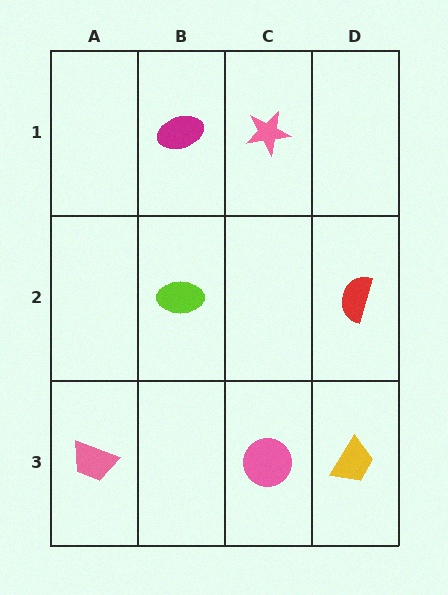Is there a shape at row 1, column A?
No, that cell is empty.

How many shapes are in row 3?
3 shapes.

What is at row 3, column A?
A pink trapezoid.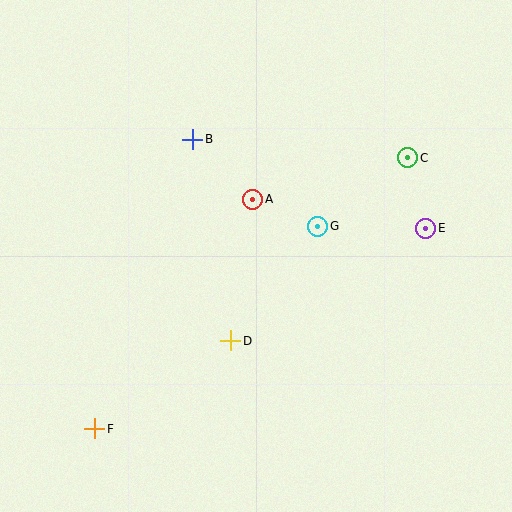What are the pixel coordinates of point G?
Point G is at (318, 226).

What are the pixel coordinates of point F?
Point F is at (95, 429).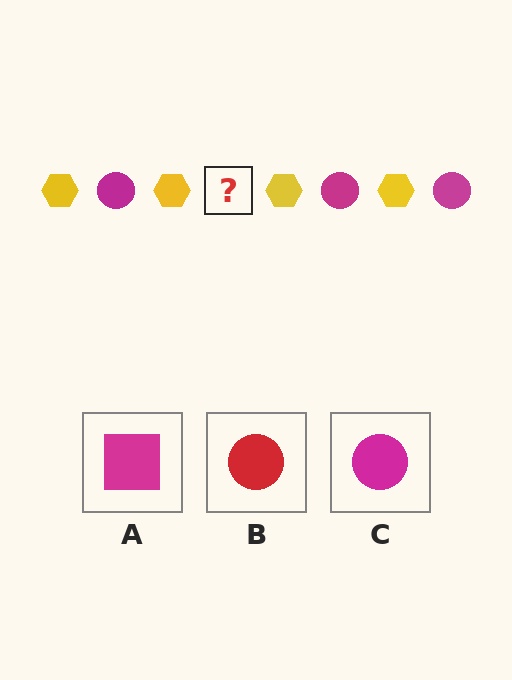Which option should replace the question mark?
Option C.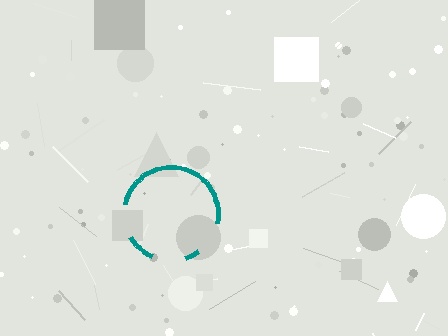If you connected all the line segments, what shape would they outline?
They would outline a circle.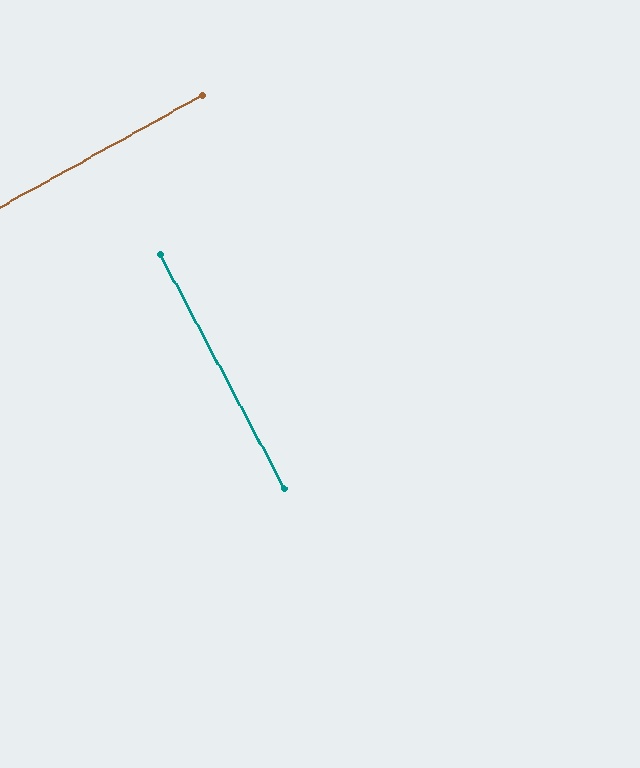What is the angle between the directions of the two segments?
Approximately 89 degrees.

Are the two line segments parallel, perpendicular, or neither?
Perpendicular — they meet at approximately 89°.